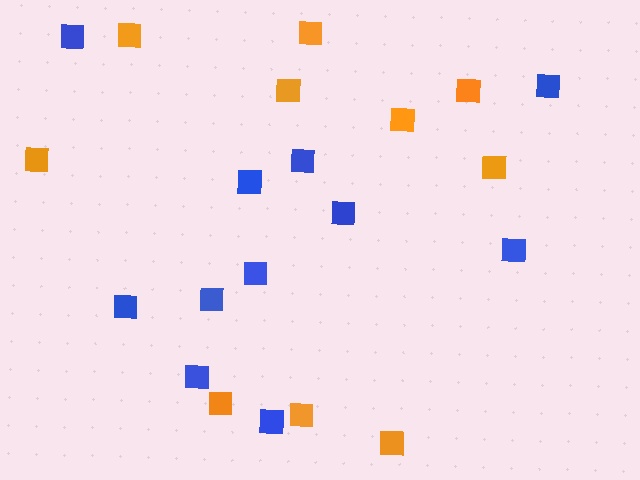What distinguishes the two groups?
There are 2 groups: one group of blue squares (11) and one group of orange squares (10).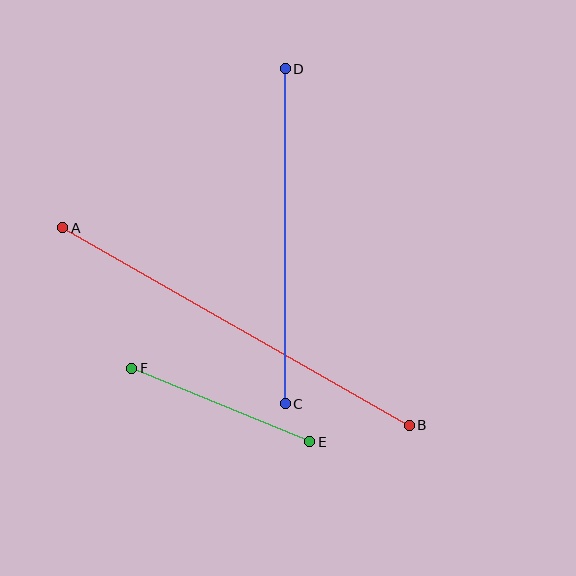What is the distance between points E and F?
The distance is approximately 193 pixels.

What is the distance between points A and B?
The distance is approximately 399 pixels.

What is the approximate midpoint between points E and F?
The midpoint is at approximately (221, 405) pixels.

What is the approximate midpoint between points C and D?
The midpoint is at approximately (285, 236) pixels.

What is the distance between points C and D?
The distance is approximately 335 pixels.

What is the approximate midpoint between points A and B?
The midpoint is at approximately (236, 326) pixels.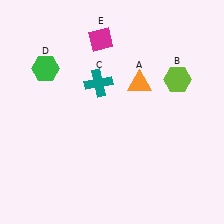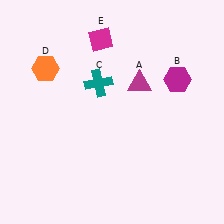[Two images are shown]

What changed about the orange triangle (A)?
In Image 1, A is orange. In Image 2, it changed to magenta.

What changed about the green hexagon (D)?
In Image 1, D is green. In Image 2, it changed to orange.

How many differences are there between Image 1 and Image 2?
There are 3 differences between the two images.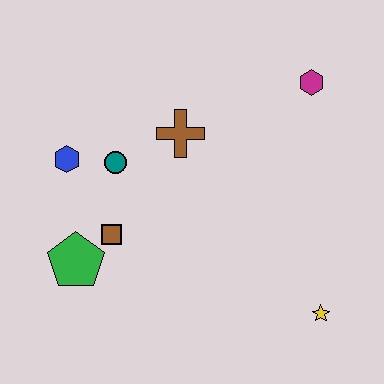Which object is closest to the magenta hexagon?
The brown cross is closest to the magenta hexagon.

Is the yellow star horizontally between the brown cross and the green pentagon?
No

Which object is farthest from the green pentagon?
The magenta hexagon is farthest from the green pentagon.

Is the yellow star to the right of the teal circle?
Yes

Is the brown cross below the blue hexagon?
No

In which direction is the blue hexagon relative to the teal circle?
The blue hexagon is to the left of the teal circle.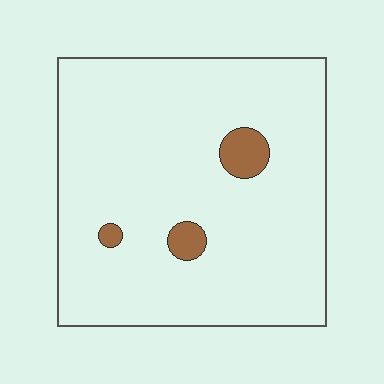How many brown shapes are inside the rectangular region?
3.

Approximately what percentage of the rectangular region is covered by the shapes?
Approximately 5%.